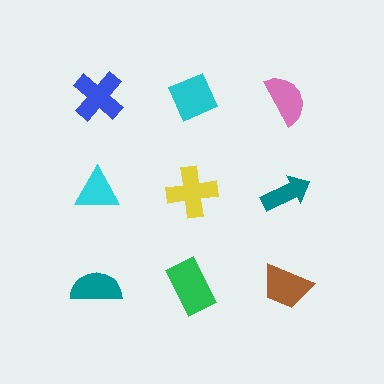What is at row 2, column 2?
A yellow cross.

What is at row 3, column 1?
A teal semicircle.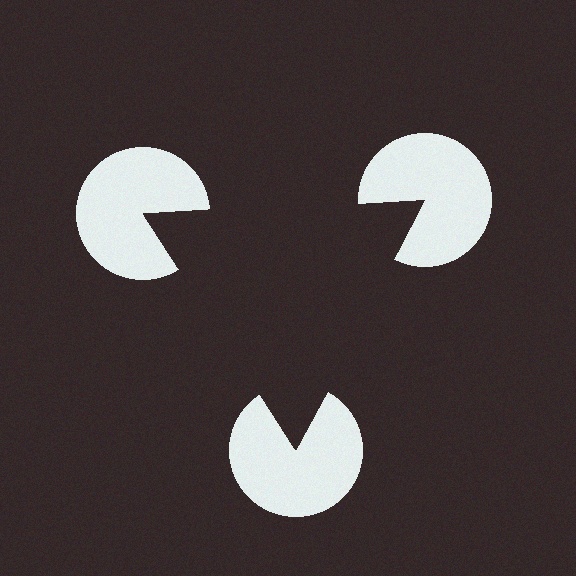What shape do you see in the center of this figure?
An illusory triangle — its edges are inferred from the aligned wedge cuts in the pac-man discs, not physically drawn.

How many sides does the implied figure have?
3 sides.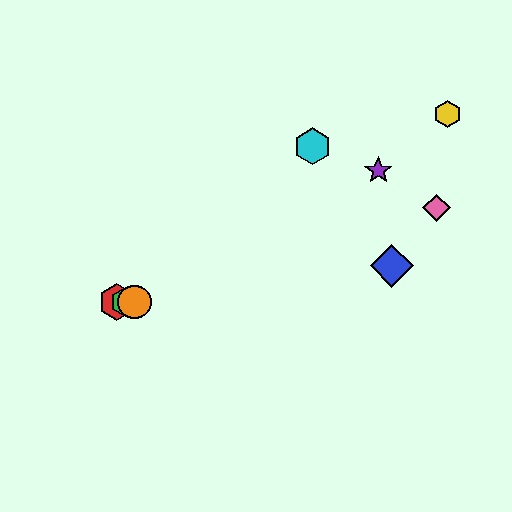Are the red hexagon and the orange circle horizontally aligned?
Yes, both are at y≈302.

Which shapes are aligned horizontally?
The red hexagon, the green hexagon, the orange circle are aligned horizontally.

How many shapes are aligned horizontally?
3 shapes (the red hexagon, the green hexagon, the orange circle) are aligned horizontally.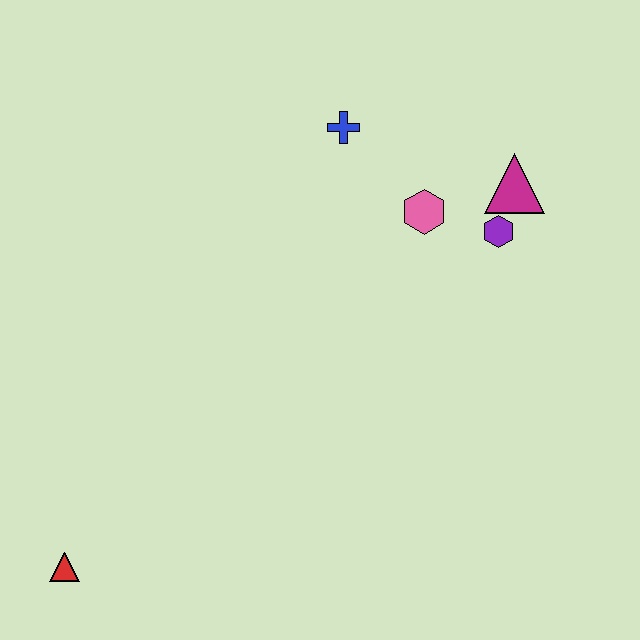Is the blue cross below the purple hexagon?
No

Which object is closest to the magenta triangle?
The purple hexagon is closest to the magenta triangle.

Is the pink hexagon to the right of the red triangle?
Yes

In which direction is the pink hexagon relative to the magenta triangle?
The pink hexagon is to the left of the magenta triangle.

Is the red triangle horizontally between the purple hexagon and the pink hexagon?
No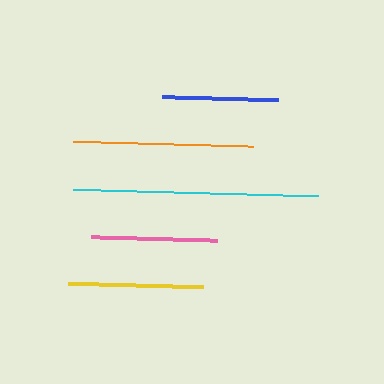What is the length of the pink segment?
The pink segment is approximately 126 pixels long.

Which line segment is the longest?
The cyan line is the longest at approximately 245 pixels.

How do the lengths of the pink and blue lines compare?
The pink and blue lines are approximately the same length.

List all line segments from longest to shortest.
From longest to shortest: cyan, orange, yellow, pink, blue.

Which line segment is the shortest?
The blue line is the shortest at approximately 116 pixels.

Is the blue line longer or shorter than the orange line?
The orange line is longer than the blue line.